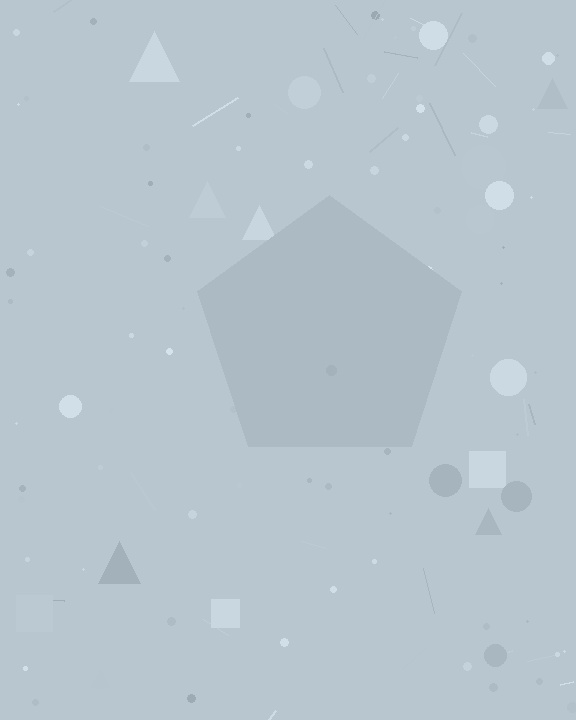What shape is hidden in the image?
A pentagon is hidden in the image.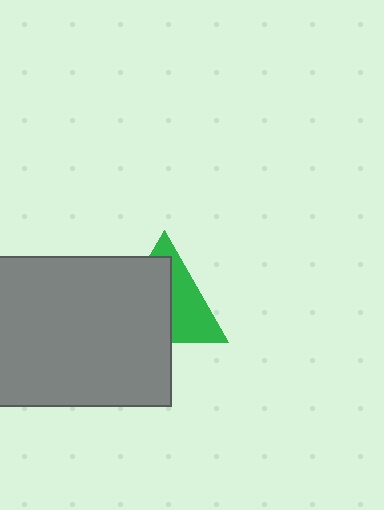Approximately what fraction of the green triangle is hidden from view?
Roughly 56% of the green triangle is hidden behind the gray rectangle.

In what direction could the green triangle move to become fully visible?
The green triangle could move toward the upper-right. That would shift it out from behind the gray rectangle entirely.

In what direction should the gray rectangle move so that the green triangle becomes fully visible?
The gray rectangle should move toward the lower-left. That is the shortest direction to clear the overlap and leave the green triangle fully visible.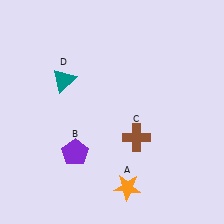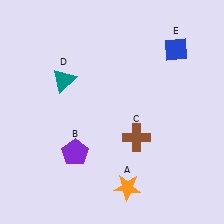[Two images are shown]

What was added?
A blue diamond (E) was added in Image 2.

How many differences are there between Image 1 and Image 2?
There is 1 difference between the two images.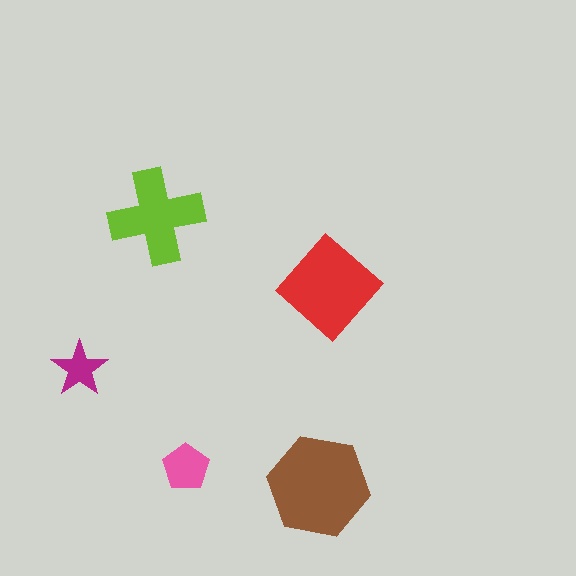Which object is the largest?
The brown hexagon.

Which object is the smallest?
The magenta star.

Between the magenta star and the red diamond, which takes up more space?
The red diamond.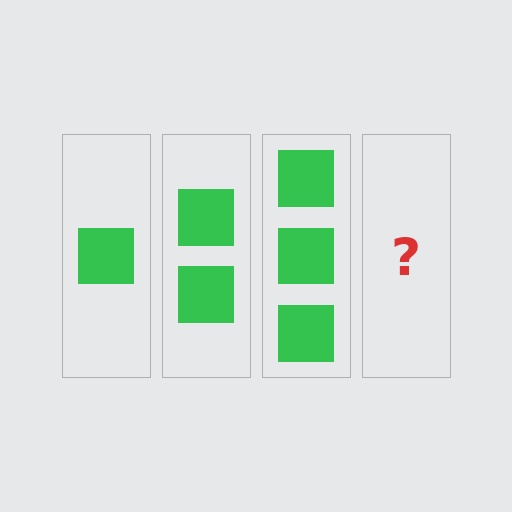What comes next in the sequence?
The next element should be 4 squares.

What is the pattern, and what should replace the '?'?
The pattern is that each step adds one more square. The '?' should be 4 squares.